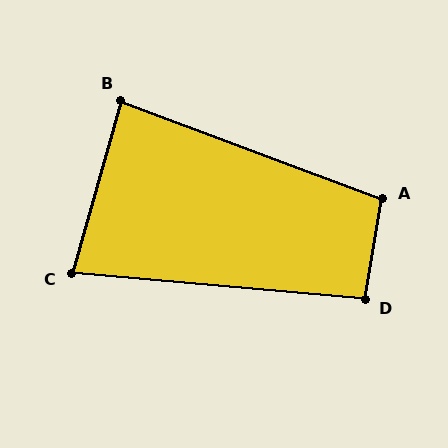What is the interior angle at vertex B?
Approximately 86 degrees (approximately right).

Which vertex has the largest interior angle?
A, at approximately 101 degrees.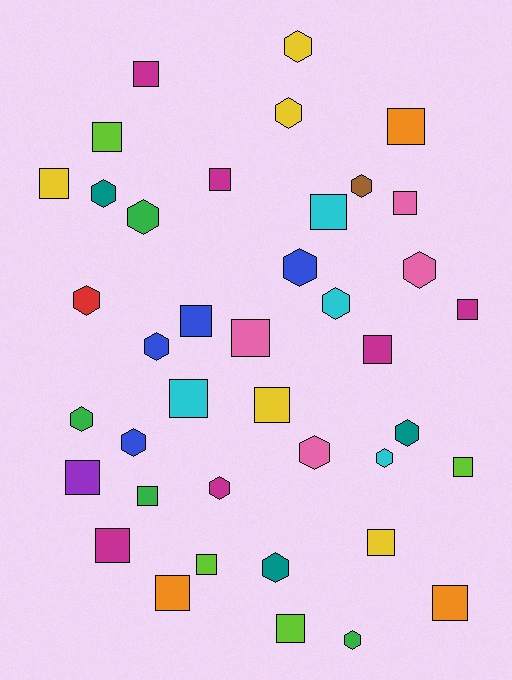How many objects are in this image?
There are 40 objects.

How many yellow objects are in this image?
There are 5 yellow objects.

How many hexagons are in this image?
There are 18 hexagons.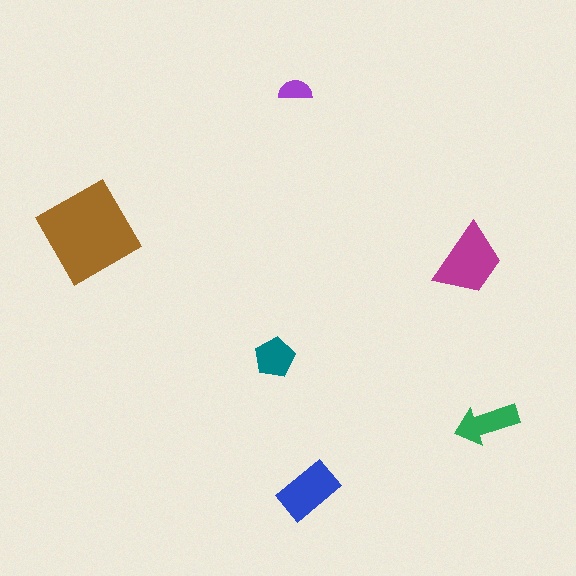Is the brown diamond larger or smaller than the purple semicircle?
Larger.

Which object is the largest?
The brown diamond.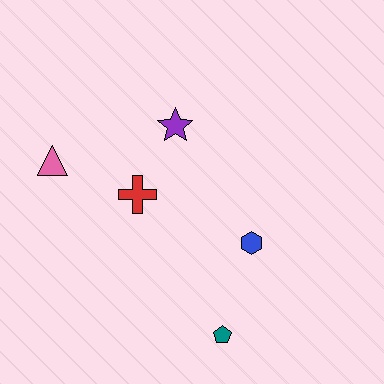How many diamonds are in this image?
There are no diamonds.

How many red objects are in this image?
There is 1 red object.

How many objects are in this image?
There are 5 objects.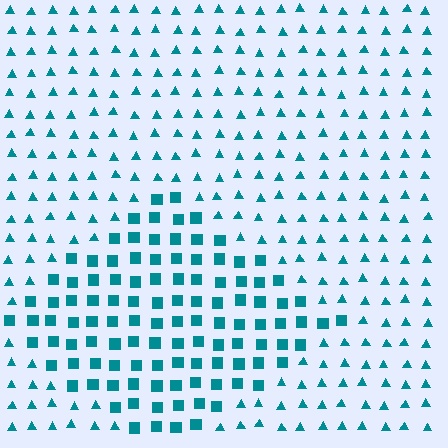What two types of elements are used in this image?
The image uses squares inside the diamond region and triangles outside it.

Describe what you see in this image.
The image is filled with small teal elements arranged in a uniform grid. A diamond-shaped region contains squares, while the surrounding area contains triangles. The boundary is defined purely by the change in element shape.